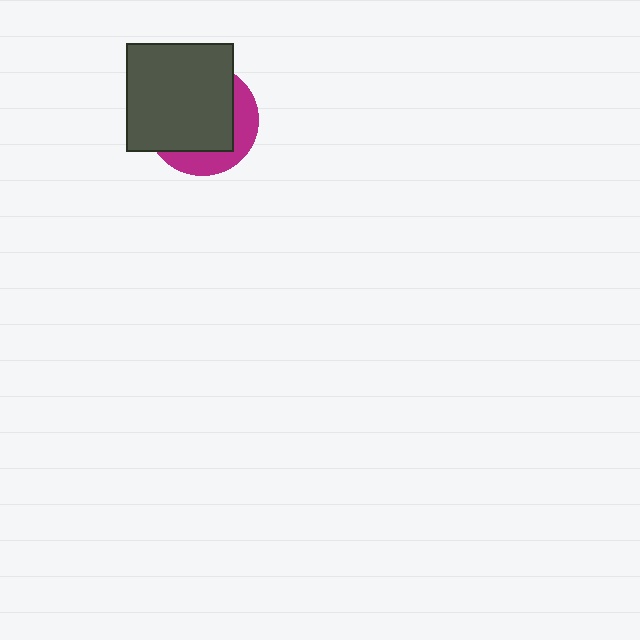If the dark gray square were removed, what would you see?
You would see the complete magenta circle.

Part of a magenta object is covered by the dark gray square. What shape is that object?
It is a circle.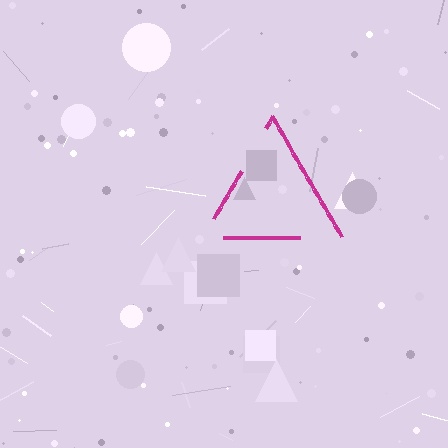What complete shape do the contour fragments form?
The contour fragments form a triangle.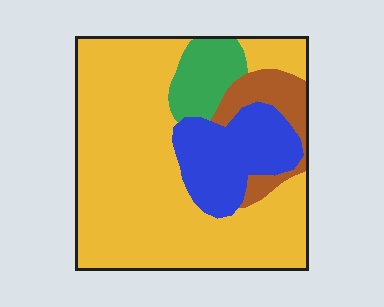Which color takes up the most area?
Yellow, at roughly 65%.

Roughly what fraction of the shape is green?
Green takes up less than a sixth of the shape.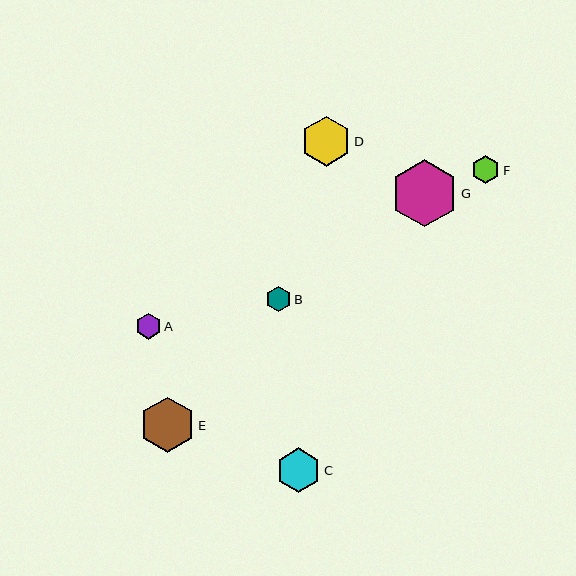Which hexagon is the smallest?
Hexagon B is the smallest with a size of approximately 26 pixels.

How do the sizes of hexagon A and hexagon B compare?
Hexagon A and hexagon B are approximately the same size.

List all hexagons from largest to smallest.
From largest to smallest: G, E, D, C, F, A, B.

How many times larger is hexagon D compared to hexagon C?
Hexagon D is approximately 1.1 times the size of hexagon C.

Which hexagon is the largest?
Hexagon G is the largest with a size of approximately 67 pixels.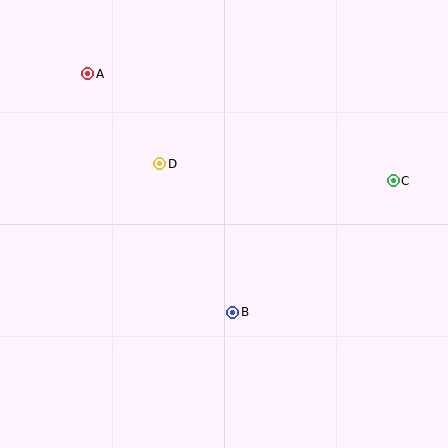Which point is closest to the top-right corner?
Point C is closest to the top-right corner.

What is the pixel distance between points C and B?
The distance between C and B is 208 pixels.